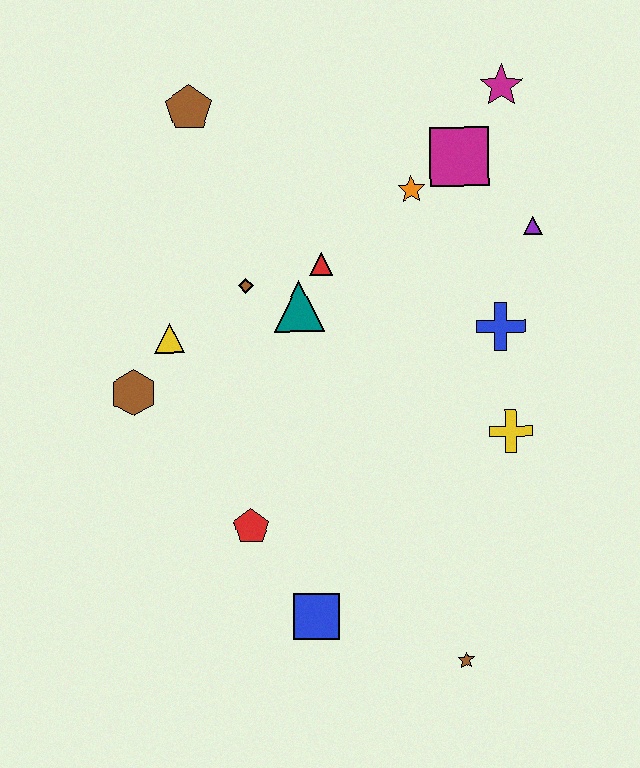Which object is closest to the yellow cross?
The blue cross is closest to the yellow cross.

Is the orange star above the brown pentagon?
No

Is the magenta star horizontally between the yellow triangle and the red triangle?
No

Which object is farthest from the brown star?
The brown pentagon is farthest from the brown star.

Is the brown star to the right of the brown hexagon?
Yes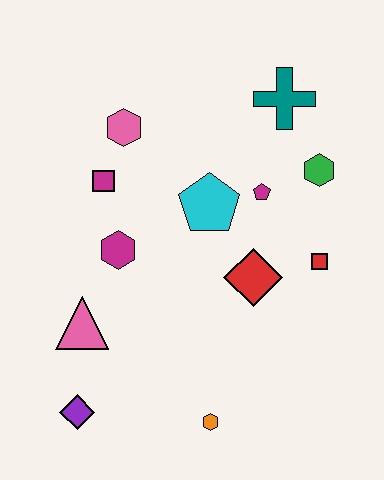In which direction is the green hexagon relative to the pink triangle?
The green hexagon is to the right of the pink triangle.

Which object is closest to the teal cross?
The green hexagon is closest to the teal cross.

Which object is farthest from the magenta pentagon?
The purple diamond is farthest from the magenta pentagon.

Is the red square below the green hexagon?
Yes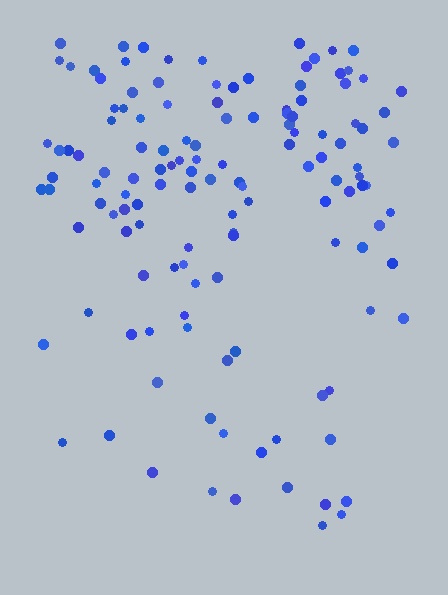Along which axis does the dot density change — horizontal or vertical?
Vertical.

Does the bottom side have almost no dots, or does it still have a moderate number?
Still a moderate number, just noticeably fewer than the top.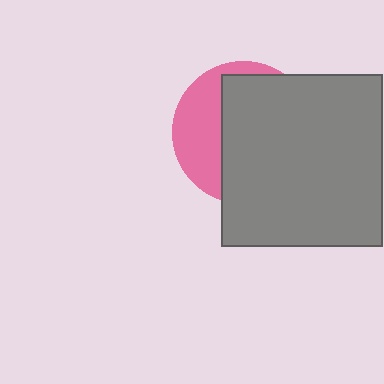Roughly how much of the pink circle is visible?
A small part of it is visible (roughly 34%).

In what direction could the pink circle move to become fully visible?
The pink circle could move left. That would shift it out from behind the gray rectangle entirely.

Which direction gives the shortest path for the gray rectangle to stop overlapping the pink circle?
Moving right gives the shortest separation.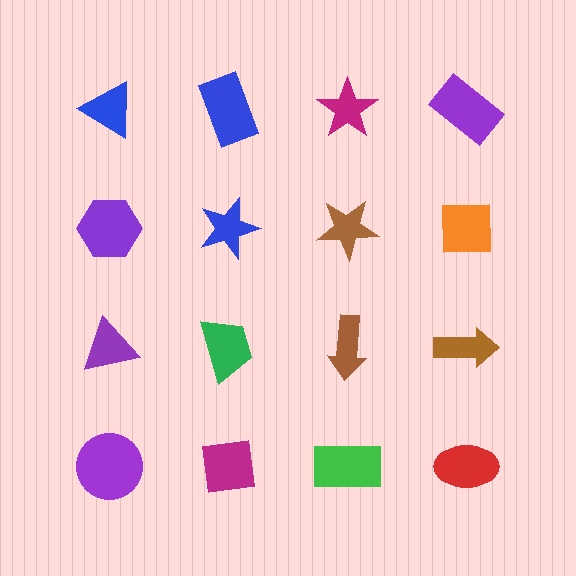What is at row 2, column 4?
An orange square.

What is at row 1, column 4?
A purple rectangle.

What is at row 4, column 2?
A magenta square.